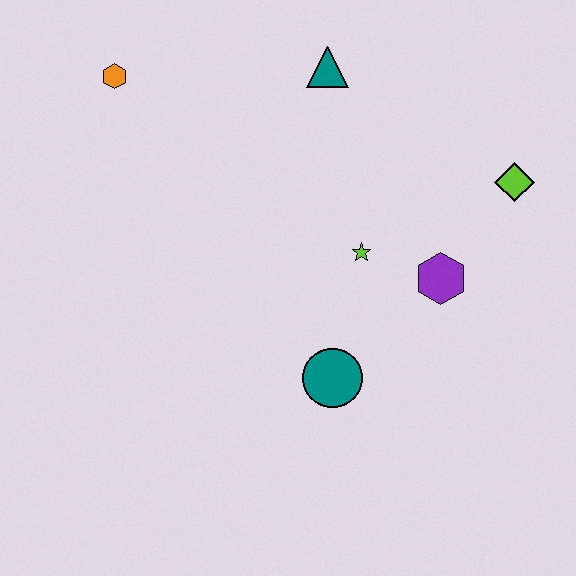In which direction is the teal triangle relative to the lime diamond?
The teal triangle is to the left of the lime diamond.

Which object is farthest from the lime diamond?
The orange hexagon is farthest from the lime diamond.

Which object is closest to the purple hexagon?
The lime star is closest to the purple hexagon.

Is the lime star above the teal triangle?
No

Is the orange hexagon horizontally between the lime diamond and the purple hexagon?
No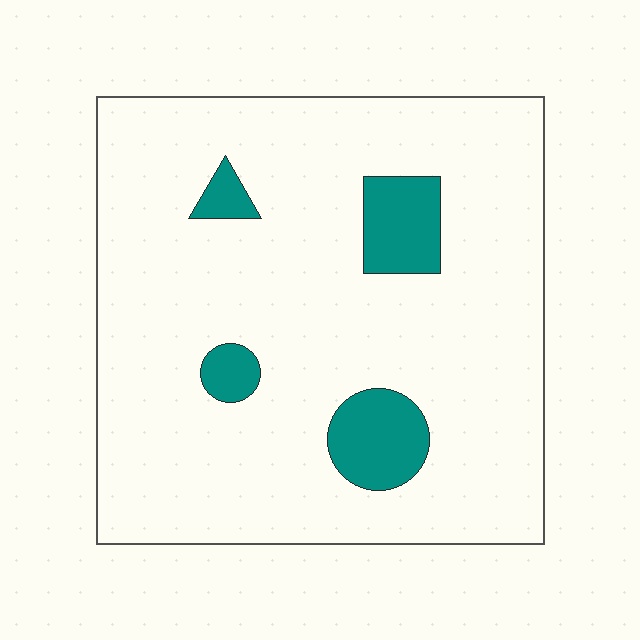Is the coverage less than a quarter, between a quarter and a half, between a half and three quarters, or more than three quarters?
Less than a quarter.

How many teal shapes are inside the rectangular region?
4.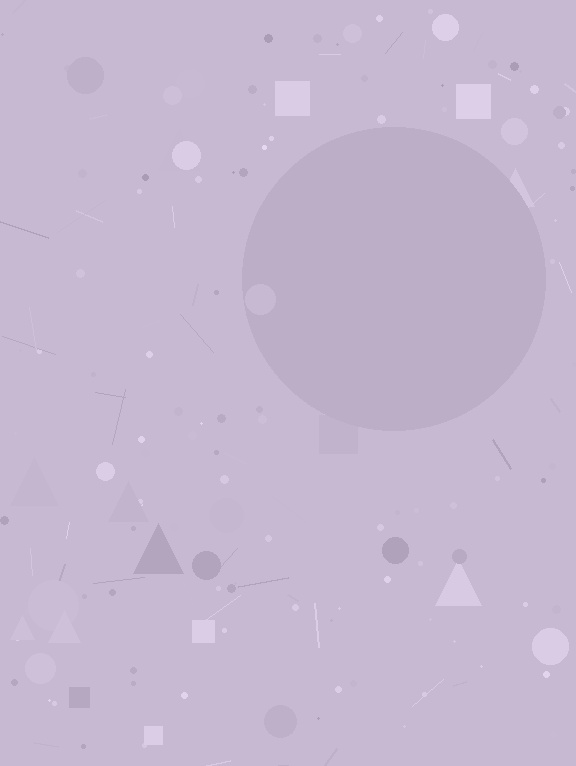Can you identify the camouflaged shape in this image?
The camouflaged shape is a circle.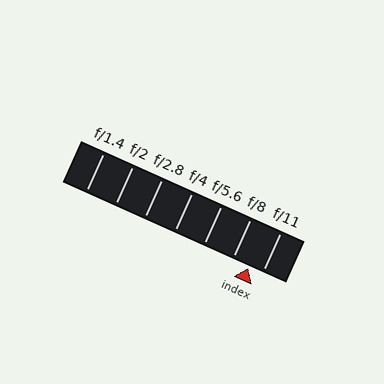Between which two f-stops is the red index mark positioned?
The index mark is between f/8 and f/11.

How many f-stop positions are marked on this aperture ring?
There are 7 f-stop positions marked.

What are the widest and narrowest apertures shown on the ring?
The widest aperture shown is f/1.4 and the narrowest is f/11.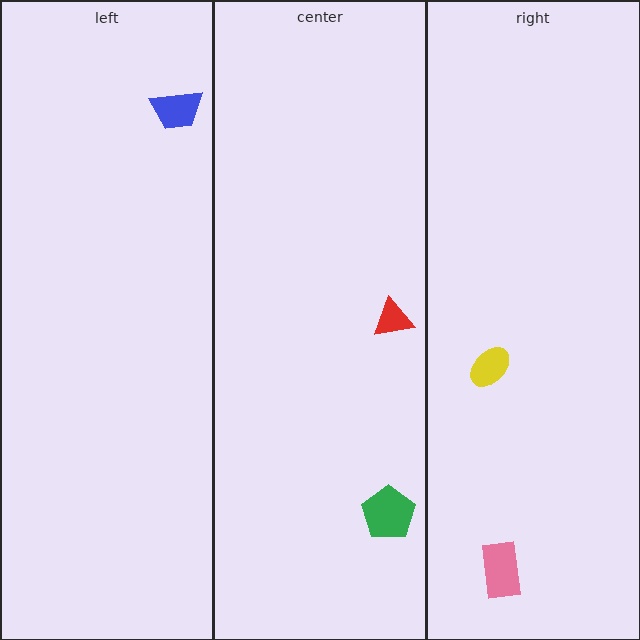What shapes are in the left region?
The blue trapezoid.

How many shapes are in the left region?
1.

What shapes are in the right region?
The yellow ellipse, the pink rectangle.